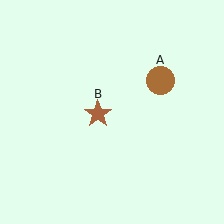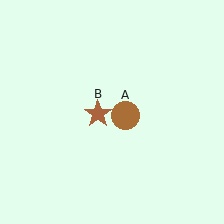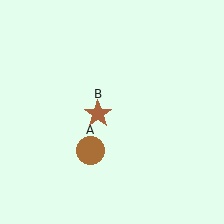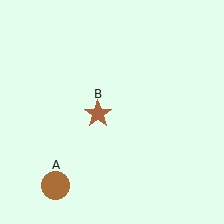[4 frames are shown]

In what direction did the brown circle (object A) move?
The brown circle (object A) moved down and to the left.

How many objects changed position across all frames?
1 object changed position: brown circle (object A).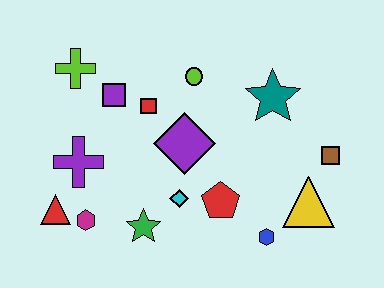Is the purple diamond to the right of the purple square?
Yes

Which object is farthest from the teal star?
The red triangle is farthest from the teal star.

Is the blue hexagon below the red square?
Yes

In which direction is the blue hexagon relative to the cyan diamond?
The blue hexagon is to the right of the cyan diamond.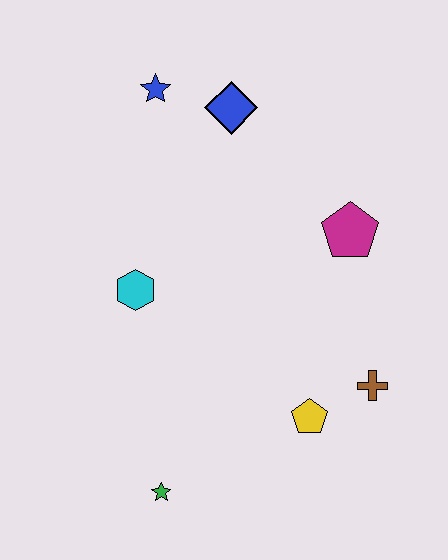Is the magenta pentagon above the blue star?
No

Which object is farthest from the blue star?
The green star is farthest from the blue star.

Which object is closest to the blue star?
The blue diamond is closest to the blue star.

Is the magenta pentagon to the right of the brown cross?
No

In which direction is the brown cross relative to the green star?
The brown cross is to the right of the green star.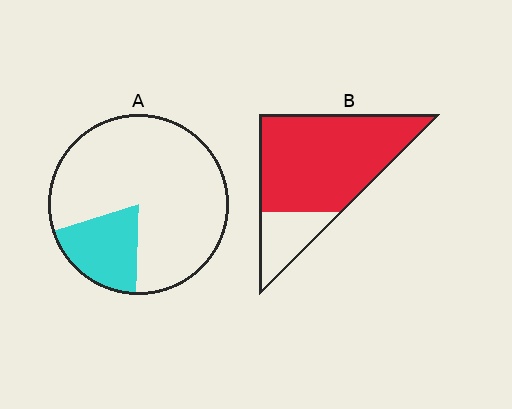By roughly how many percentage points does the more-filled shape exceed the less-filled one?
By roughly 60 percentage points (B over A).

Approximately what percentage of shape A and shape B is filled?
A is approximately 20% and B is approximately 80%.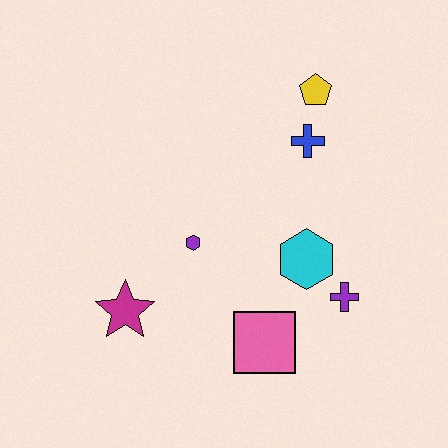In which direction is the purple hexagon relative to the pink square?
The purple hexagon is above the pink square.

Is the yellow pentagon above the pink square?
Yes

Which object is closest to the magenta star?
The purple hexagon is closest to the magenta star.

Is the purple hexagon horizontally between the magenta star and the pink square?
Yes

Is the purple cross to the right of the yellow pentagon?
Yes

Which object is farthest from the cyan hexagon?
The magenta star is farthest from the cyan hexagon.